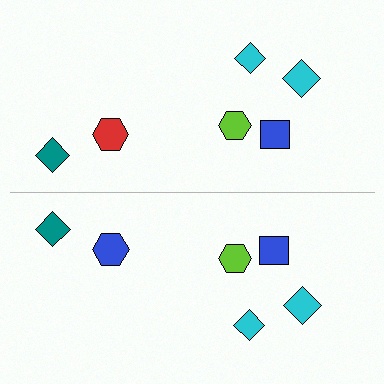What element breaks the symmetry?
The blue hexagon on the bottom side breaks the symmetry — its mirror counterpart is red.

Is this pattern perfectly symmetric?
No, the pattern is not perfectly symmetric. The blue hexagon on the bottom side breaks the symmetry — its mirror counterpart is red.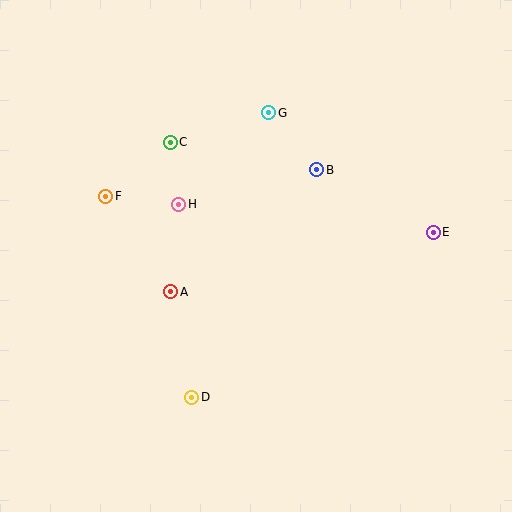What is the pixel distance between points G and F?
The distance between G and F is 183 pixels.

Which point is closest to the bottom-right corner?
Point E is closest to the bottom-right corner.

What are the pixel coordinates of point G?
Point G is at (269, 113).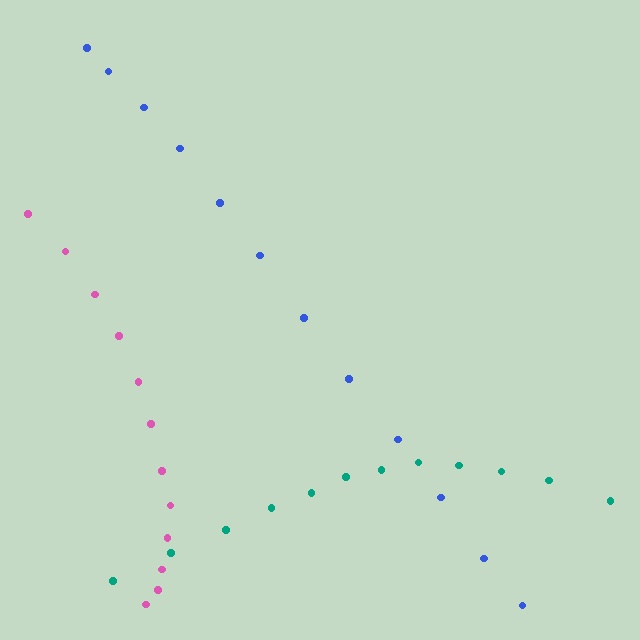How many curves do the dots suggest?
There are 3 distinct paths.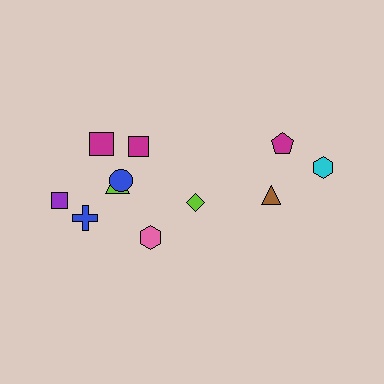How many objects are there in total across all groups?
There are 11 objects.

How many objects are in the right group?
There are 3 objects.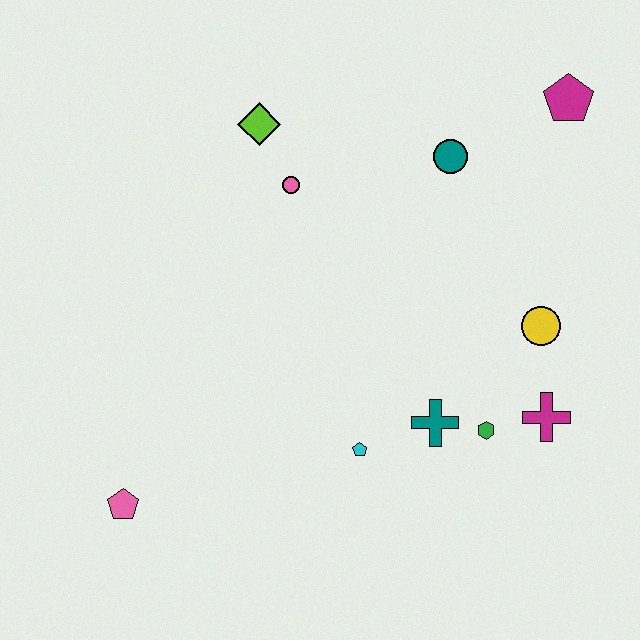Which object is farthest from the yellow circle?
The pink pentagon is farthest from the yellow circle.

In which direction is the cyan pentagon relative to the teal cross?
The cyan pentagon is to the left of the teal cross.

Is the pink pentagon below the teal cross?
Yes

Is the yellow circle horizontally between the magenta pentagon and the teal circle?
Yes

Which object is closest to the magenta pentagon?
The teal circle is closest to the magenta pentagon.